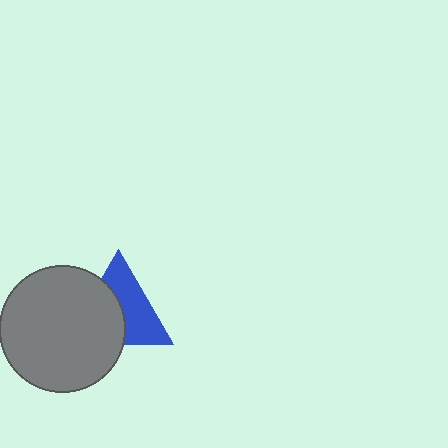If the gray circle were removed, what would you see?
You would see the complete blue triangle.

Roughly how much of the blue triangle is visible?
About half of it is visible (roughly 53%).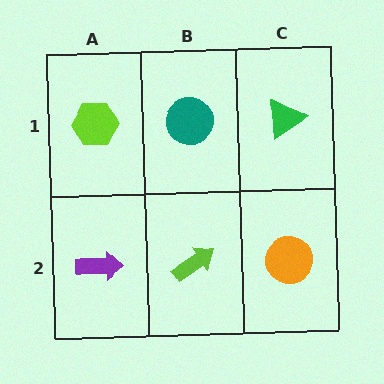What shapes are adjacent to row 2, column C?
A green triangle (row 1, column C), a lime arrow (row 2, column B).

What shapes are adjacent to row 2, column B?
A teal circle (row 1, column B), a purple arrow (row 2, column A), an orange circle (row 2, column C).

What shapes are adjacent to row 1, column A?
A purple arrow (row 2, column A), a teal circle (row 1, column B).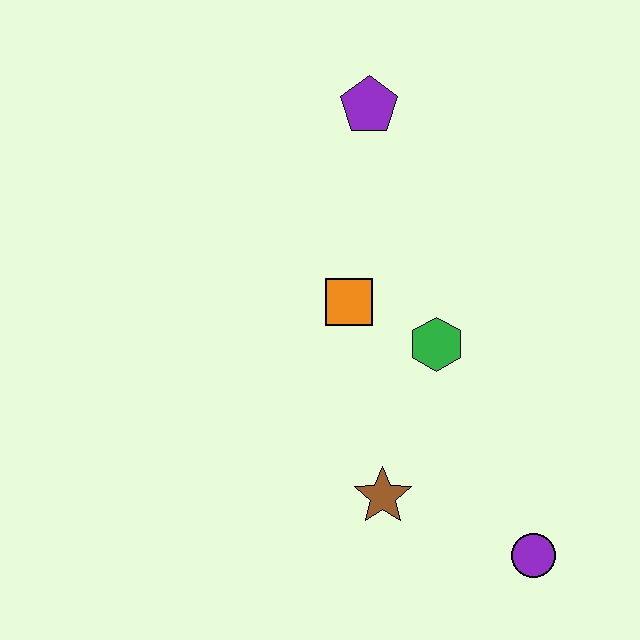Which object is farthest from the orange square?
The purple circle is farthest from the orange square.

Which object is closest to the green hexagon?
The orange square is closest to the green hexagon.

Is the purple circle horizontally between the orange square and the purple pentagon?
No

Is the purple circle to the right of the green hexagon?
Yes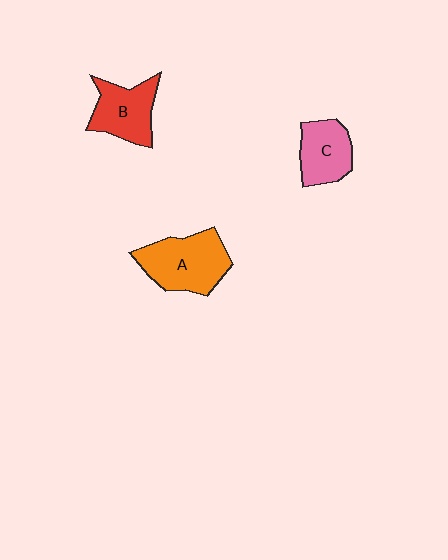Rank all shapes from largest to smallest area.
From largest to smallest: A (orange), B (red), C (pink).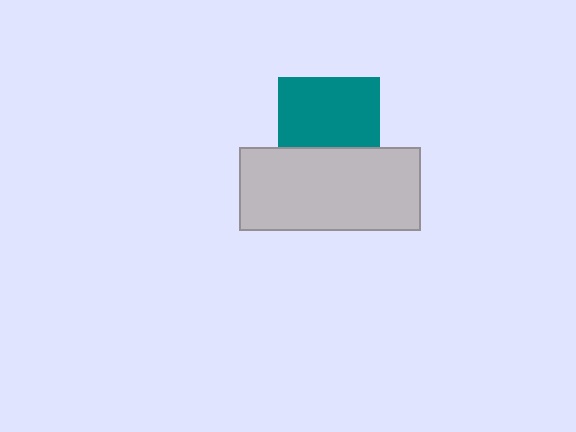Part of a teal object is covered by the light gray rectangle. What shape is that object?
It is a square.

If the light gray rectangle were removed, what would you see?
You would see the complete teal square.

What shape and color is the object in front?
The object in front is a light gray rectangle.